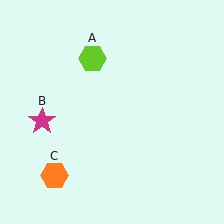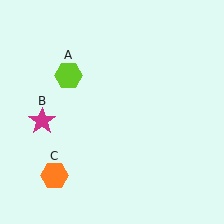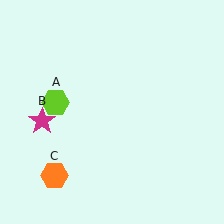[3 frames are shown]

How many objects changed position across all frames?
1 object changed position: lime hexagon (object A).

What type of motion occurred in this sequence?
The lime hexagon (object A) rotated counterclockwise around the center of the scene.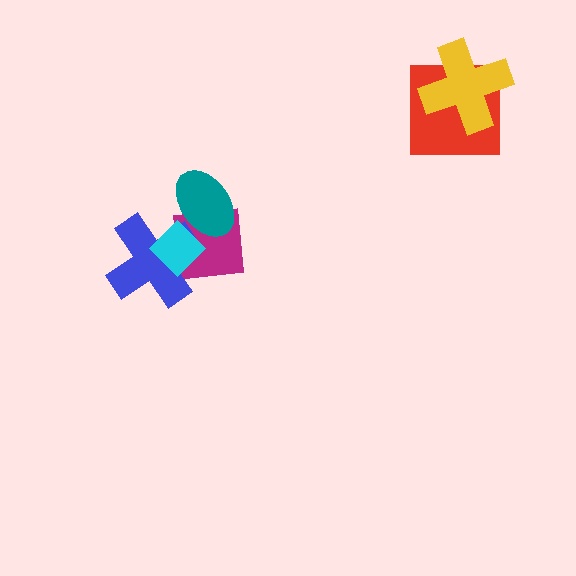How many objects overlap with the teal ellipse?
2 objects overlap with the teal ellipse.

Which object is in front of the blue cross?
The cyan diamond is in front of the blue cross.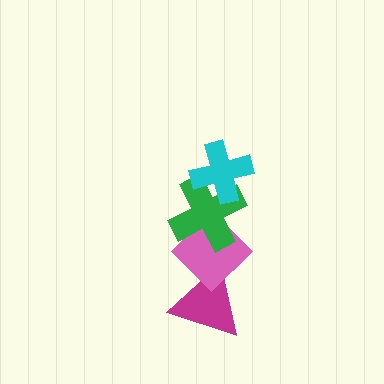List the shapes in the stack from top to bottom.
From top to bottom: the cyan cross, the green cross, the pink diamond, the magenta triangle.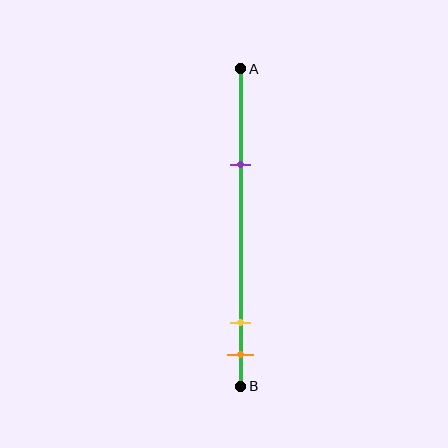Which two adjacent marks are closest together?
The yellow and orange marks are the closest adjacent pair.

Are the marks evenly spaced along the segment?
No, the marks are not evenly spaced.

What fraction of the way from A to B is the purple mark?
The purple mark is approximately 30% (0.3) of the way from A to B.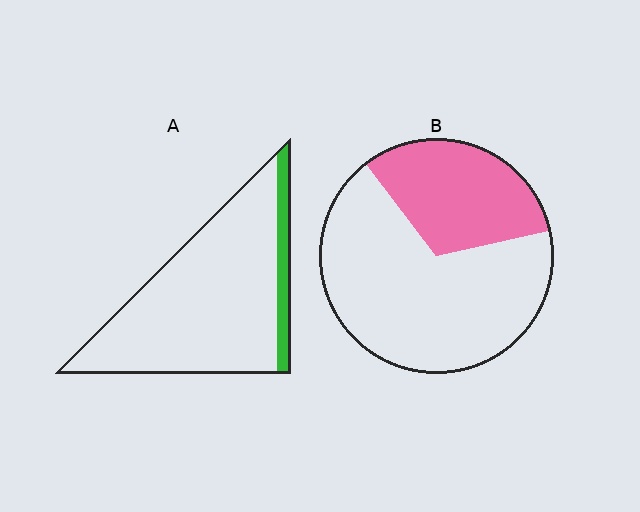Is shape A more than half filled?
No.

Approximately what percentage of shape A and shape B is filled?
A is approximately 10% and B is approximately 30%.